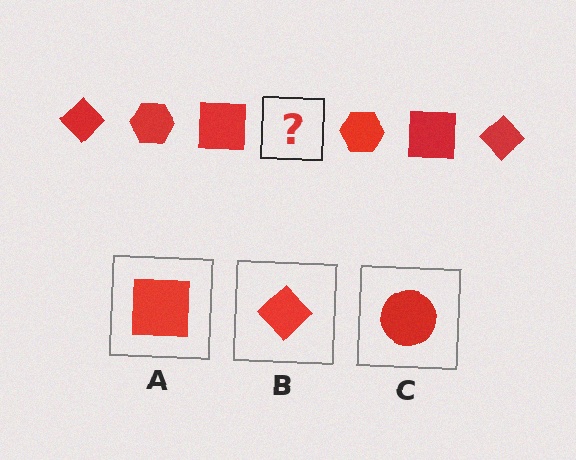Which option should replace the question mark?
Option B.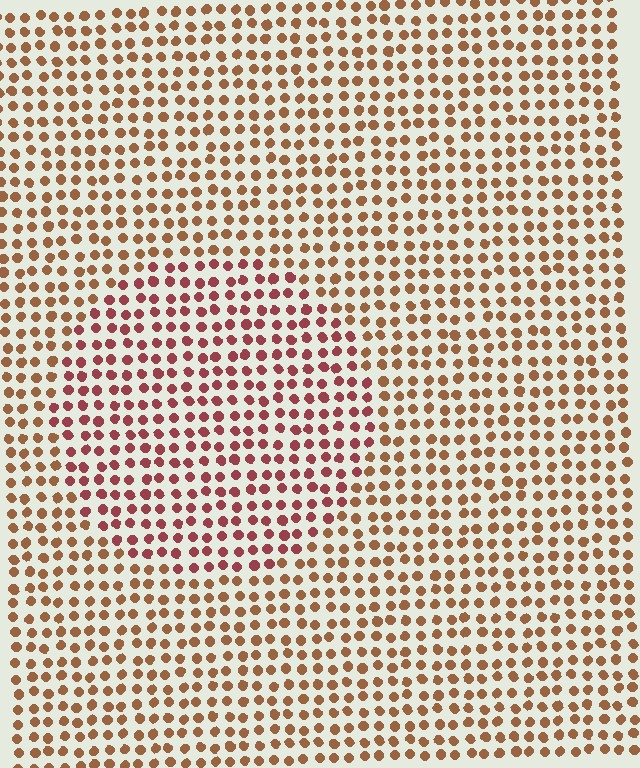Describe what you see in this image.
The image is filled with small brown elements in a uniform arrangement. A circle-shaped region is visible where the elements are tinted to a slightly different hue, forming a subtle color boundary.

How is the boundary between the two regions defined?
The boundary is defined purely by a slight shift in hue (about 32 degrees). Spacing, size, and orientation are identical on both sides.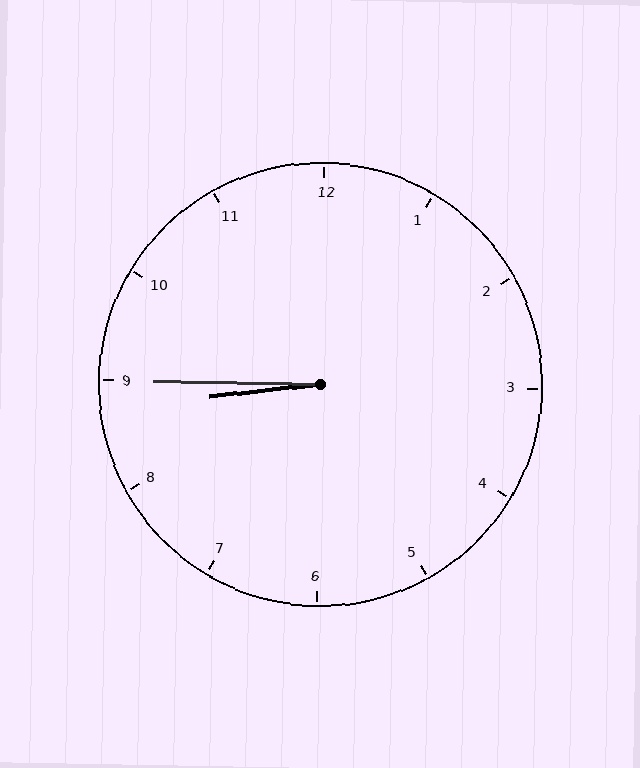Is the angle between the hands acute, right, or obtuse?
It is acute.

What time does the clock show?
8:45.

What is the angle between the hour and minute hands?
Approximately 8 degrees.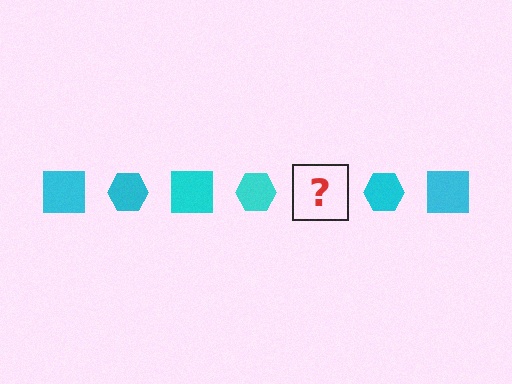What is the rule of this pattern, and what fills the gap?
The rule is that the pattern cycles through square, hexagon shapes in cyan. The gap should be filled with a cyan square.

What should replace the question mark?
The question mark should be replaced with a cyan square.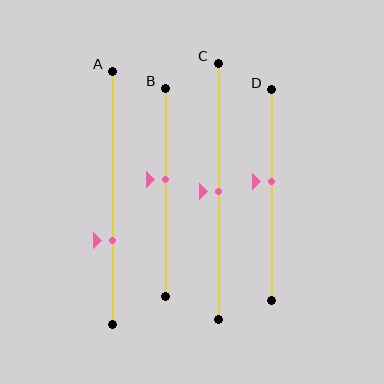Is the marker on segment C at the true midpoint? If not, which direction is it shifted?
Yes, the marker on segment C is at the true midpoint.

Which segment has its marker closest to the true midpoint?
Segment C has its marker closest to the true midpoint.